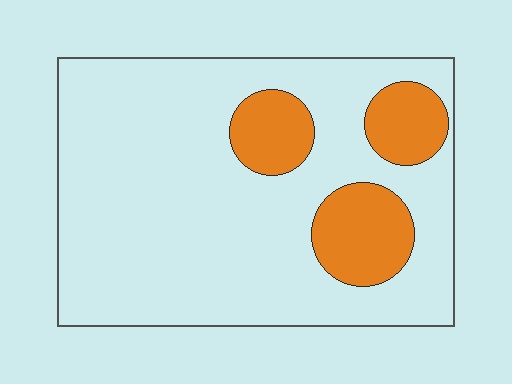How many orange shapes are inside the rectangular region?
3.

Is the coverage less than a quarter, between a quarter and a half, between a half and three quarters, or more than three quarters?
Less than a quarter.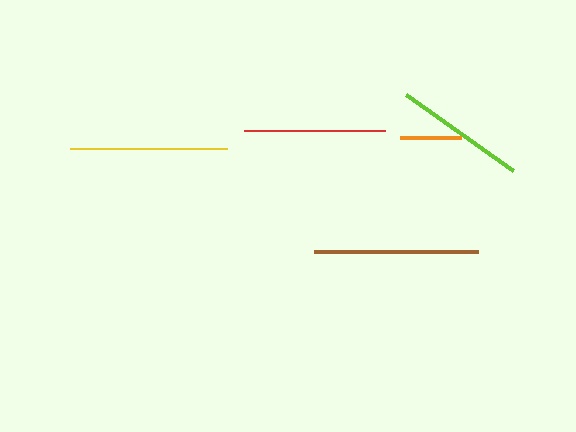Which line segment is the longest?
The brown line is the longest at approximately 164 pixels.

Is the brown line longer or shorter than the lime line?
The brown line is longer than the lime line.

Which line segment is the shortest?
The orange line is the shortest at approximately 61 pixels.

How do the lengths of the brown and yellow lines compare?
The brown and yellow lines are approximately the same length.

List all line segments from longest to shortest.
From longest to shortest: brown, yellow, red, lime, orange.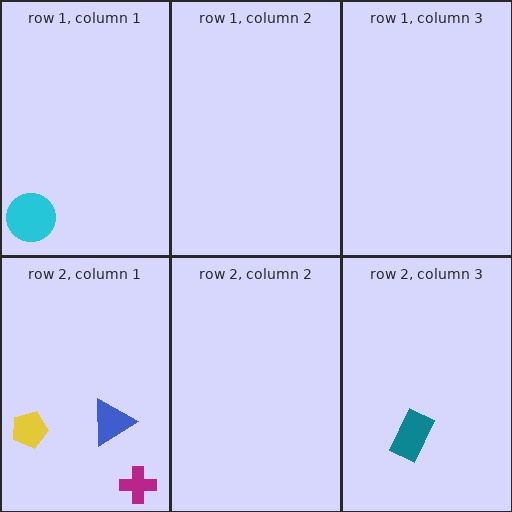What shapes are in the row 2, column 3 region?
The teal rectangle.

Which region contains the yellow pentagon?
The row 2, column 1 region.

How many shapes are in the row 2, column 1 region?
3.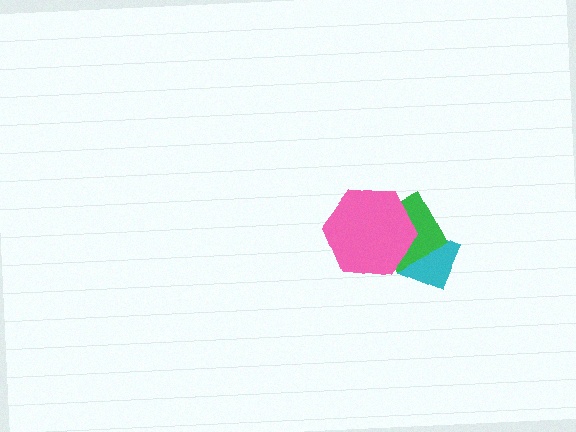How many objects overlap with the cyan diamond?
2 objects overlap with the cyan diamond.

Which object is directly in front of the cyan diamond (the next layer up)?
The green diamond is directly in front of the cyan diamond.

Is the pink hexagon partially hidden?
No, no other shape covers it.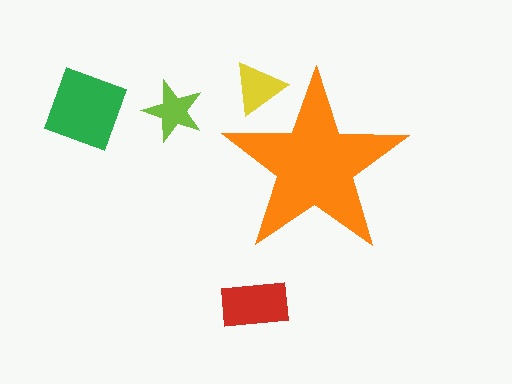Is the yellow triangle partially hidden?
Yes, the yellow triangle is partially hidden behind the orange star.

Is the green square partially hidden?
No, the green square is fully visible.